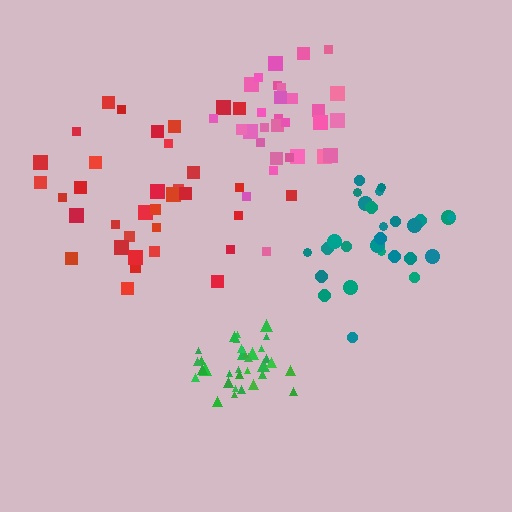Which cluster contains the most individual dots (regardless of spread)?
Red (35).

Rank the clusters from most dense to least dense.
green, pink, teal, red.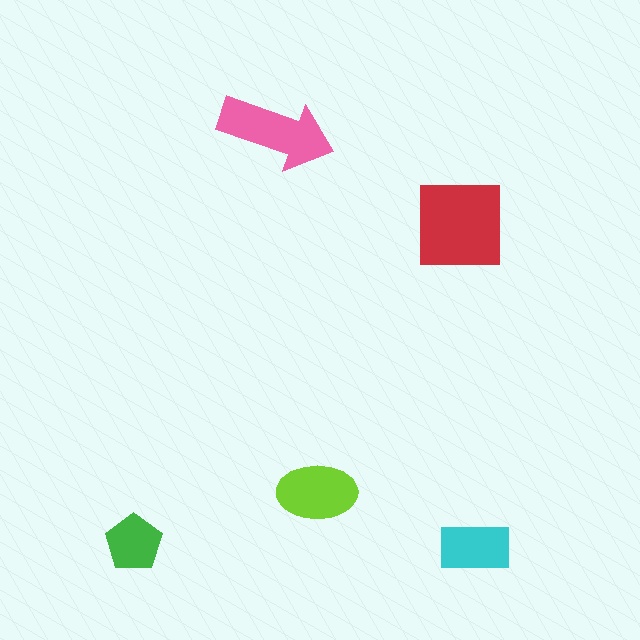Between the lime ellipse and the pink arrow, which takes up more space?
The pink arrow.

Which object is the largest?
The red square.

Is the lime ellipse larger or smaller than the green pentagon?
Larger.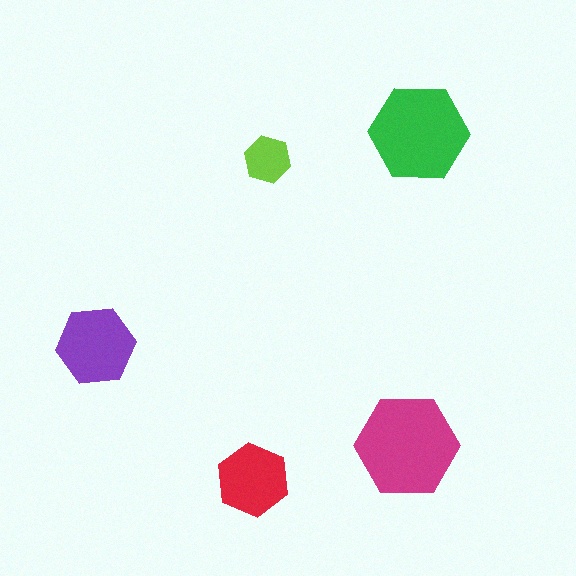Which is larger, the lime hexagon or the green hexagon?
The green one.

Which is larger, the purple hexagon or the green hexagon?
The green one.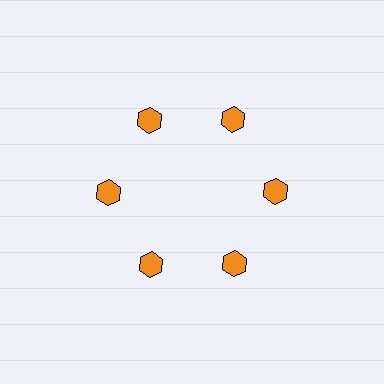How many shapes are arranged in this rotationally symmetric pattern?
There are 6 shapes, arranged in 6 groups of 1.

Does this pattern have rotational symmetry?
Yes, this pattern has 6-fold rotational symmetry. It looks the same after rotating 60 degrees around the center.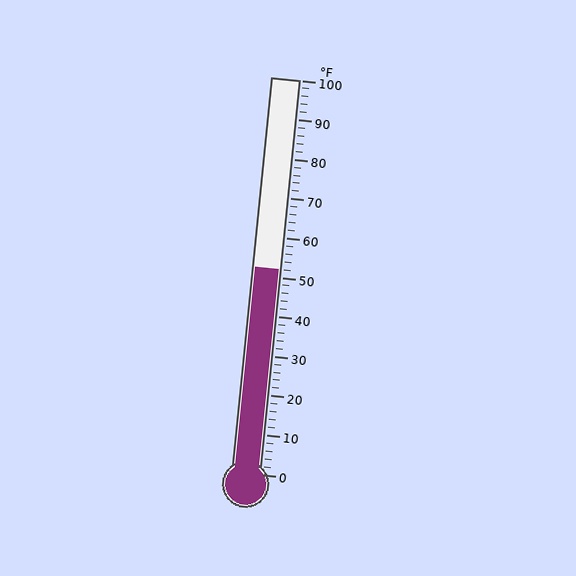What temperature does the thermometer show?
The thermometer shows approximately 52°F.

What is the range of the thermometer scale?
The thermometer scale ranges from 0°F to 100°F.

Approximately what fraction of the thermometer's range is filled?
The thermometer is filled to approximately 50% of its range.